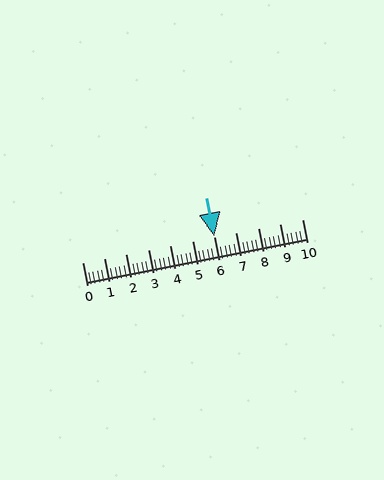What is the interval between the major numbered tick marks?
The major tick marks are spaced 1 units apart.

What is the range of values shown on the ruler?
The ruler shows values from 0 to 10.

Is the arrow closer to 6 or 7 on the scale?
The arrow is closer to 6.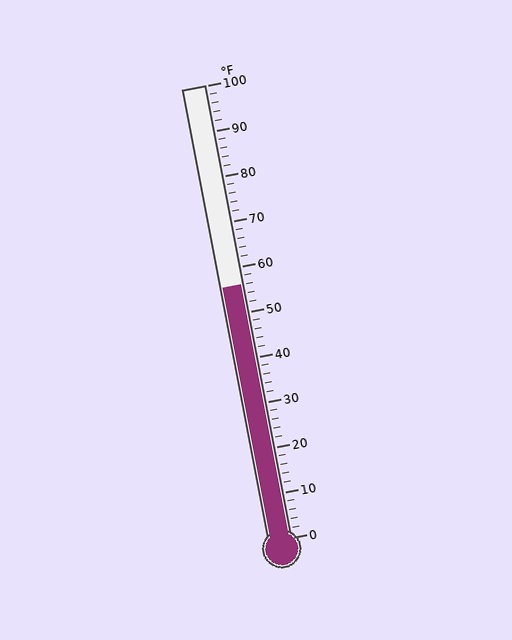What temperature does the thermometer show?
The thermometer shows approximately 56°F.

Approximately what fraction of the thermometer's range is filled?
The thermometer is filled to approximately 55% of its range.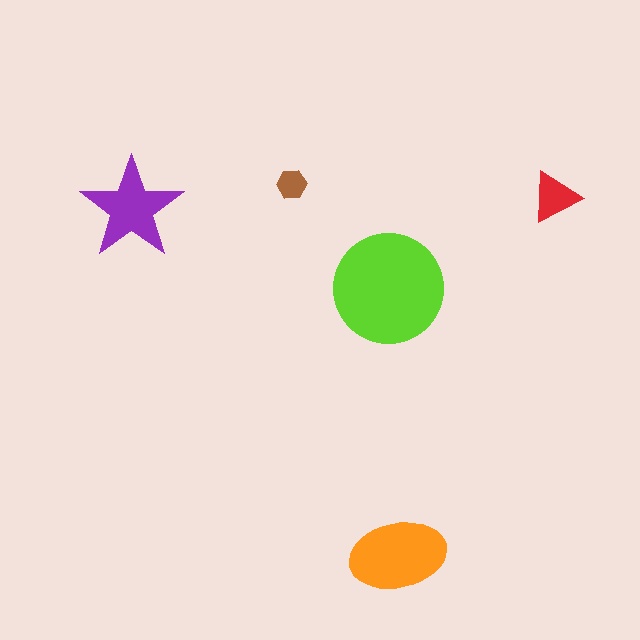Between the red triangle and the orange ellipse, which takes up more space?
The orange ellipse.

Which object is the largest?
The lime circle.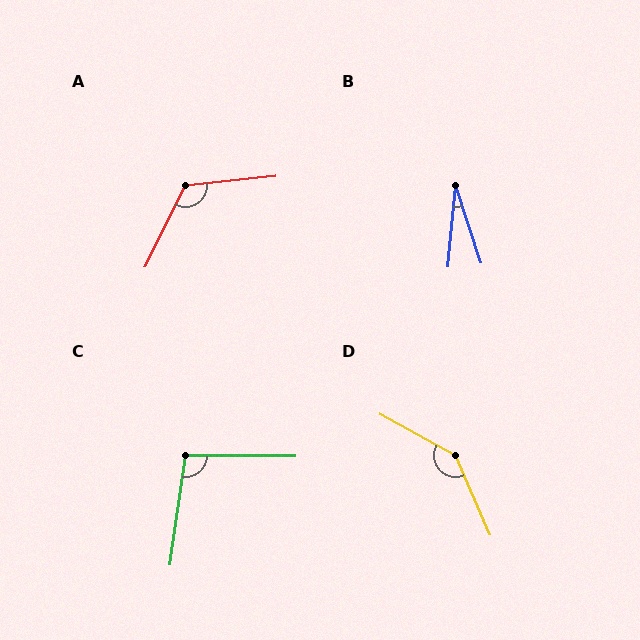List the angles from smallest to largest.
B (23°), C (97°), A (123°), D (142°).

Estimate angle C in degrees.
Approximately 97 degrees.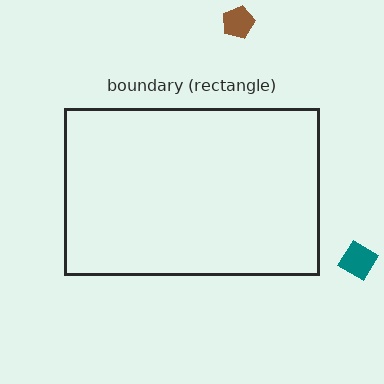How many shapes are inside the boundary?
0 inside, 2 outside.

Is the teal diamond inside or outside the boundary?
Outside.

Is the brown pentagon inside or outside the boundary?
Outside.